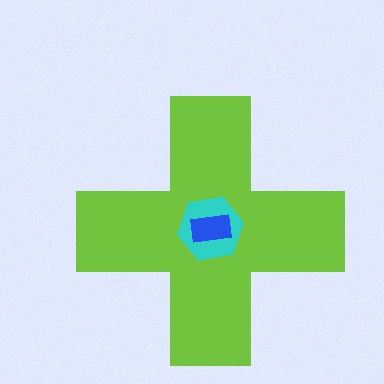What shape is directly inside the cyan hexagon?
The blue rectangle.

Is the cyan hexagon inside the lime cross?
Yes.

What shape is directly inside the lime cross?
The cyan hexagon.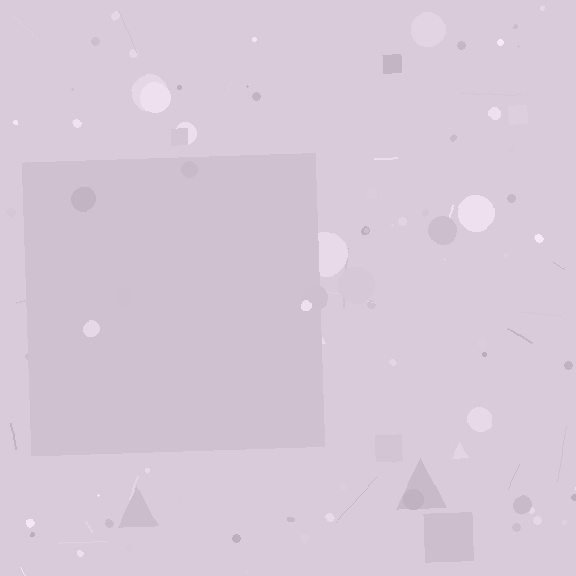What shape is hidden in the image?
A square is hidden in the image.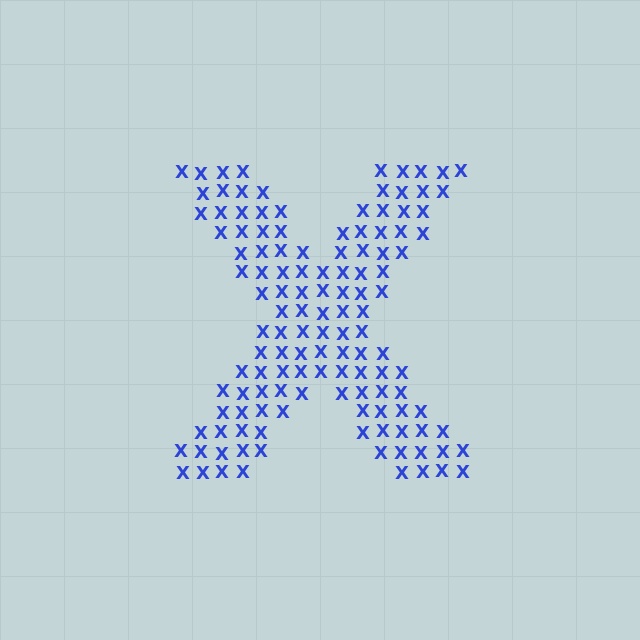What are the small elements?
The small elements are letter X's.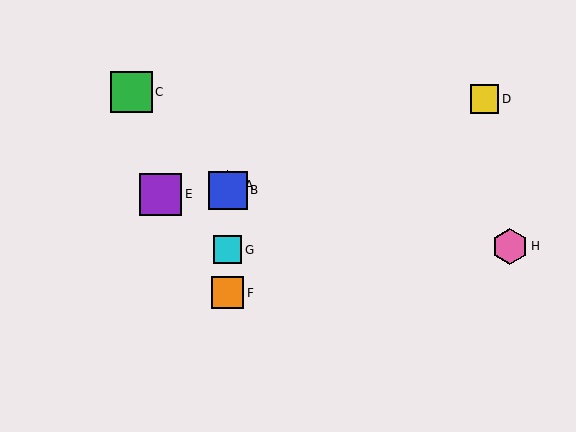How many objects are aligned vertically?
4 objects (A, B, F, G) are aligned vertically.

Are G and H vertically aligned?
No, G is at x≈228 and H is at x≈510.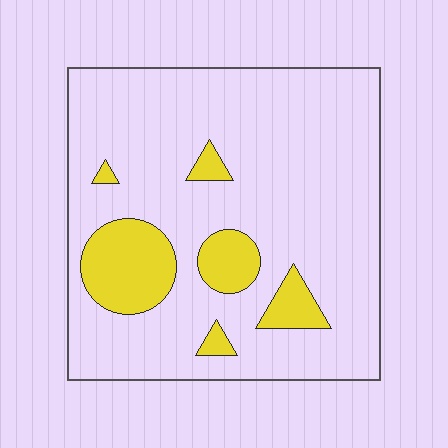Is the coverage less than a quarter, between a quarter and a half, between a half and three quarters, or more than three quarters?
Less than a quarter.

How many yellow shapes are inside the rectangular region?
6.